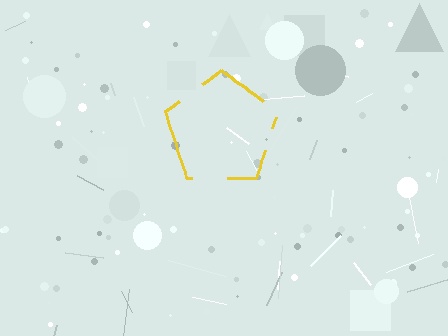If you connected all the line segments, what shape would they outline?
They would outline a pentagon.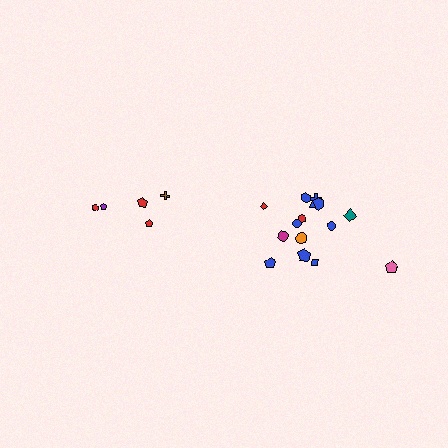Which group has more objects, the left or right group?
The right group.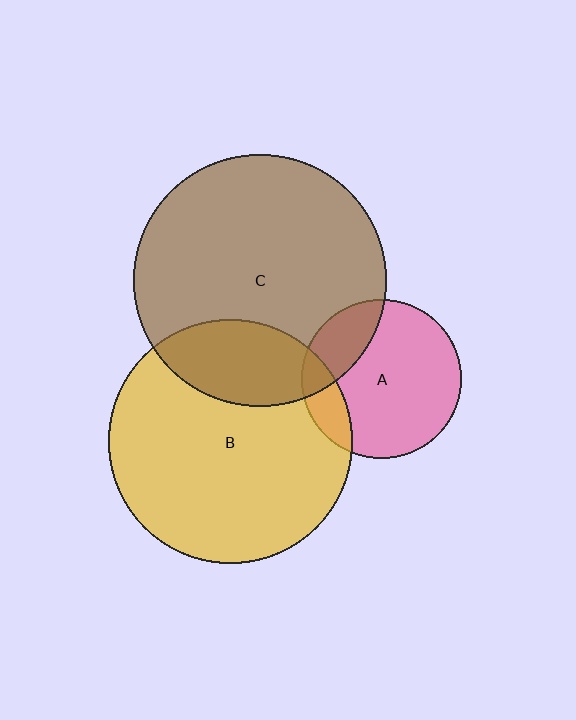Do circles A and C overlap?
Yes.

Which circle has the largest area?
Circle C (brown).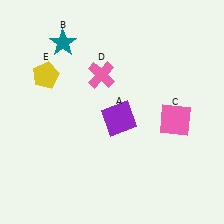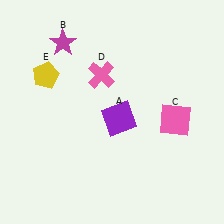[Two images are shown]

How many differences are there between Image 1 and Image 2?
There is 1 difference between the two images.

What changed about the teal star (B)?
In Image 1, B is teal. In Image 2, it changed to magenta.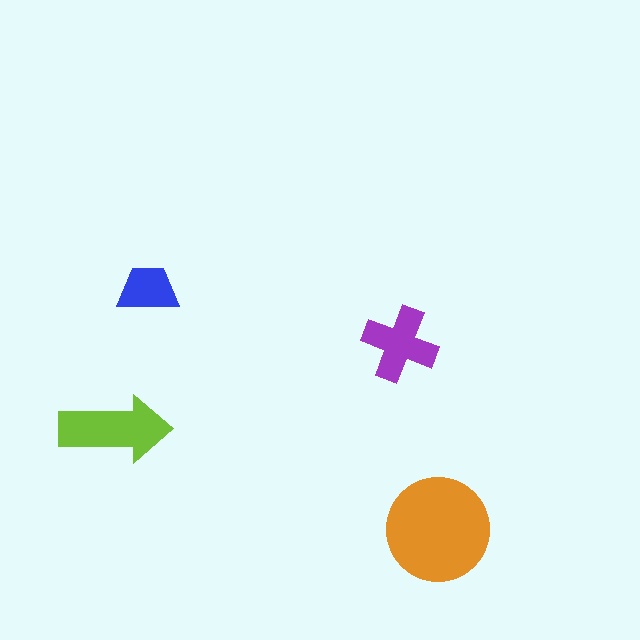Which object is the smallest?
The blue trapezoid.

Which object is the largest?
The orange circle.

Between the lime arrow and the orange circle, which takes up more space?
The orange circle.